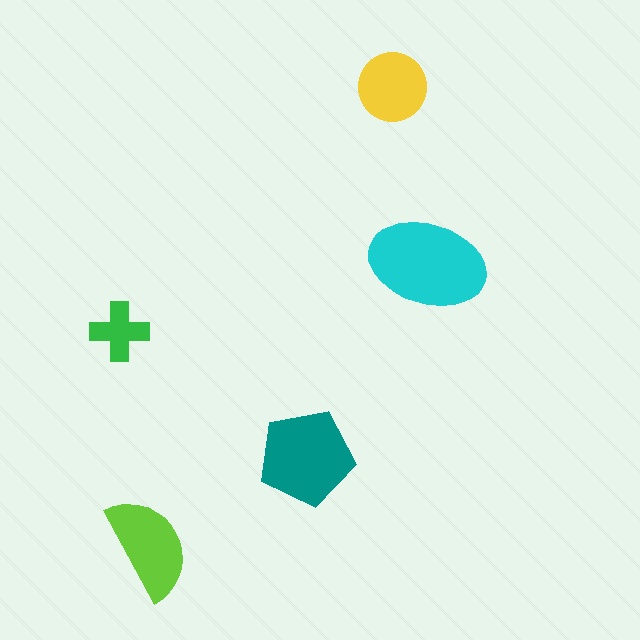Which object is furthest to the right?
The cyan ellipse is rightmost.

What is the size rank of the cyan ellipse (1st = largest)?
1st.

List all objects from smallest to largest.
The green cross, the yellow circle, the lime semicircle, the teal pentagon, the cyan ellipse.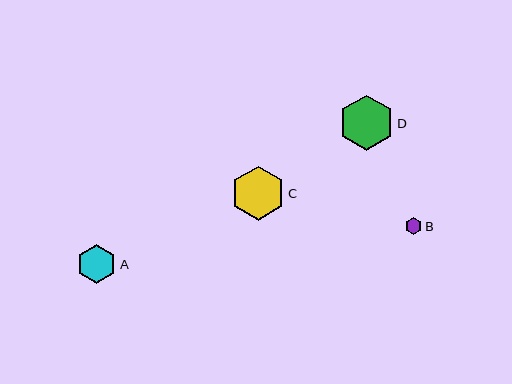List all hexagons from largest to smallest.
From largest to smallest: D, C, A, B.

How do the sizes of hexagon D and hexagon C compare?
Hexagon D and hexagon C are approximately the same size.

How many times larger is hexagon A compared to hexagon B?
Hexagon A is approximately 2.4 times the size of hexagon B.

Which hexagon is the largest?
Hexagon D is the largest with a size of approximately 56 pixels.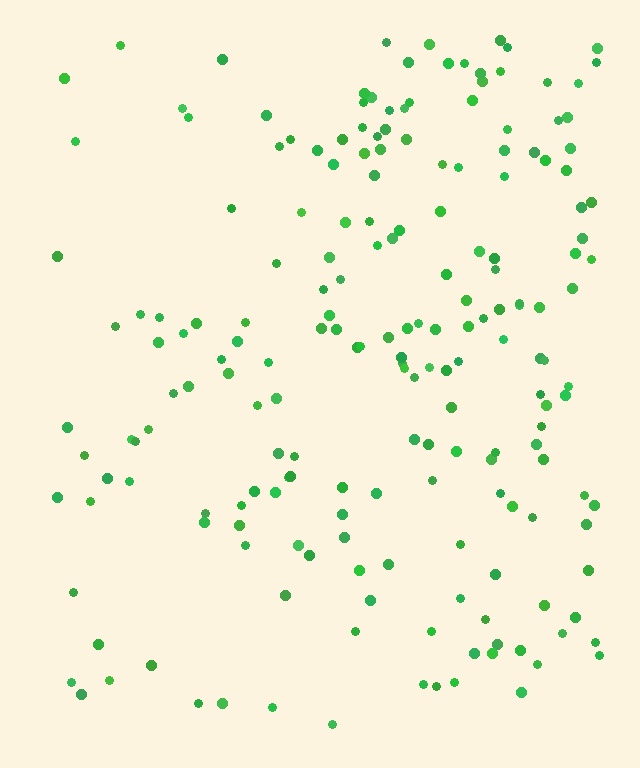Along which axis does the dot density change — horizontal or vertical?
Horizontal.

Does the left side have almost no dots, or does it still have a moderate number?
Still a moderate number, just noticeably fewer than the right.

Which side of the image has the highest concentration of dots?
The right.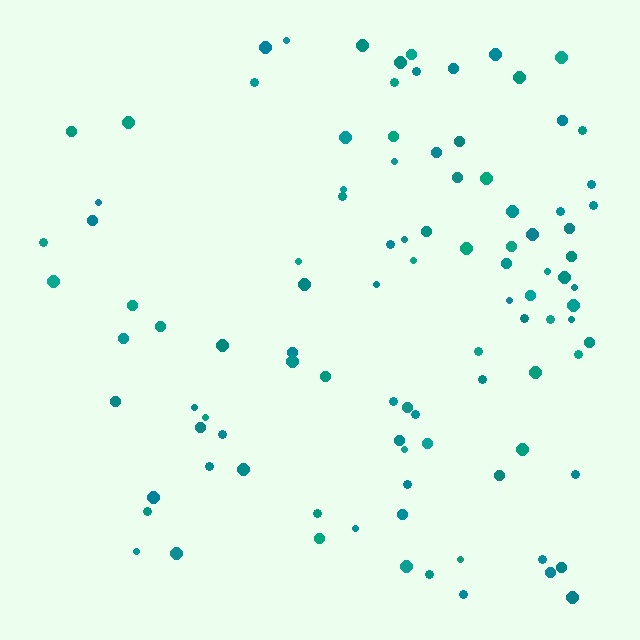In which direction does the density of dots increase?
From left to right, with the right side densest.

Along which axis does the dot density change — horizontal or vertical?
Horizontal.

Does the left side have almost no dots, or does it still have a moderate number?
Still a moderate number, just noticeably fewer than the right.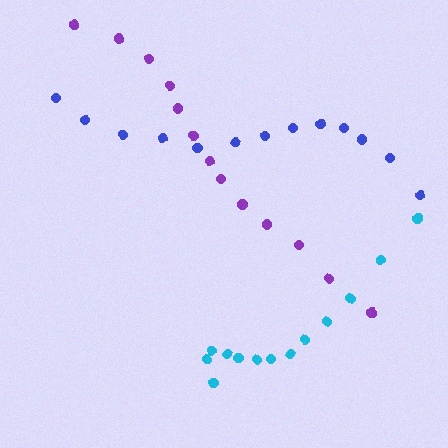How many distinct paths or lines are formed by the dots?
There are 3 distinct paths.